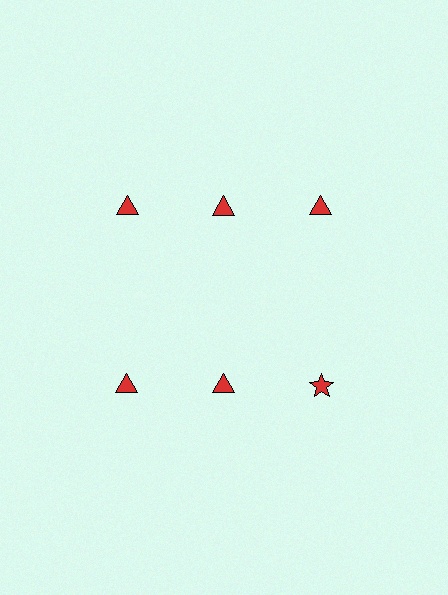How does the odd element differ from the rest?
It has a different shape: star instead of triangle.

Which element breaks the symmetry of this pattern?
The red star in the second row, center column breaks the symmetry. All other shapes are red triangles.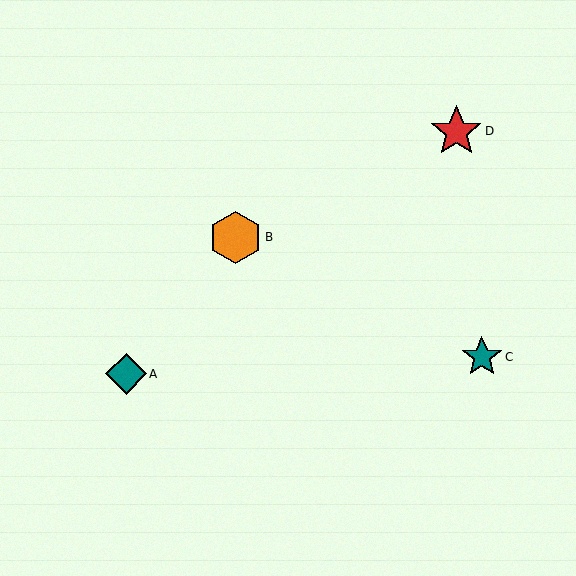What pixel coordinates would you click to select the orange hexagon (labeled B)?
Click at (235, 237) to select the orange hexagon B.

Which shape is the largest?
The orange hexagon (labeled B) is the largest.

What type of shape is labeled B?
Shape B is an orange hexagon.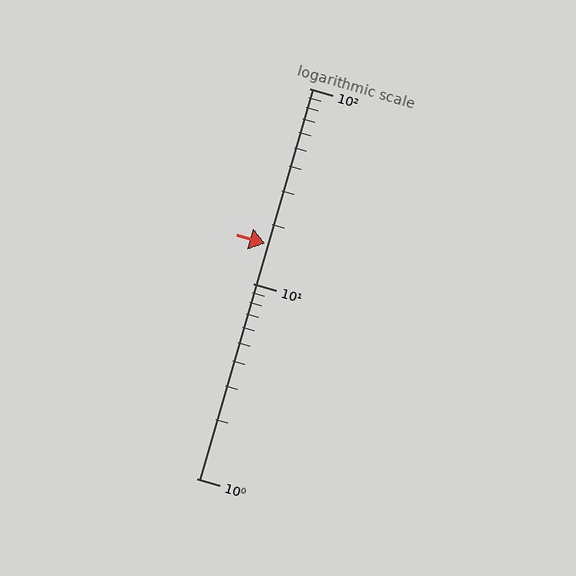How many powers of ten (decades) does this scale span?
The scale spans 2 decades, from 1 to 100.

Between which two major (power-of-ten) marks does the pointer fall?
The pointer is between 10 and 100.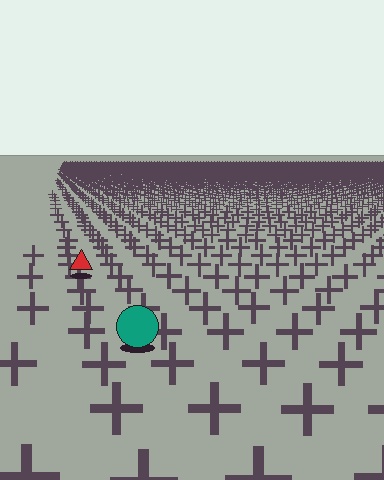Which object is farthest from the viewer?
The red triangle is farthest from the viewer. It appears smaller and the ground texture around it is denser.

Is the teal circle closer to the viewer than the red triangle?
Yes. The teal circle is closer — you can tell from the texture gradient: the ground texture is coarser near it.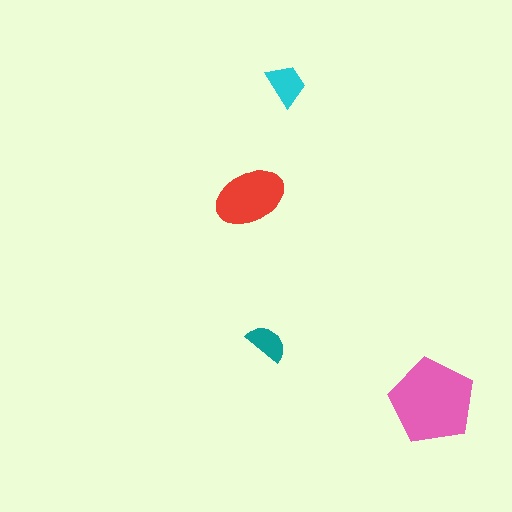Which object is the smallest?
The teal semicircle.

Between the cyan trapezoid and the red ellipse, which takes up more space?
The red ellipse.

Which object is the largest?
The pink pentagon.